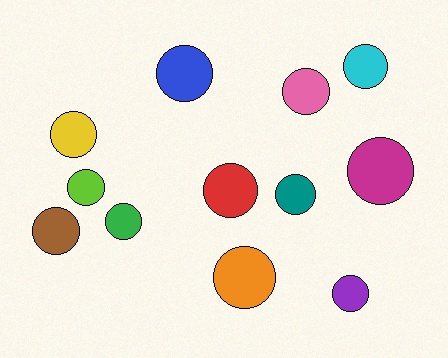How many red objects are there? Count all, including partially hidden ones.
There is 1 red object.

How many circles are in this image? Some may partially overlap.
There are 12 circles.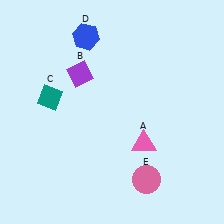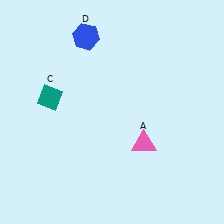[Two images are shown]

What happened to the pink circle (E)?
The pink circle (E) was removed in Image 2. It was in the bottom-right area of Image 1.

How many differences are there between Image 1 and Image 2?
There are 2 differences between the two images.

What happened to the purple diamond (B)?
The purple diamond (B) was removed in Image 2. It was in the top-left area of Image 1.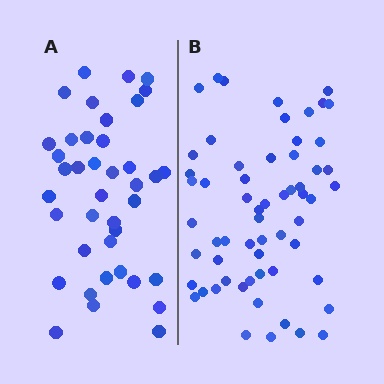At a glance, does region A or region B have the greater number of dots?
Region B (the right region) has more dots.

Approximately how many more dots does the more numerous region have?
Region B has approximately 20 more dots than region A.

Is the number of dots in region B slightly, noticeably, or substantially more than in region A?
Region B has substantially more. The ratio is roughly 1.5 to 1.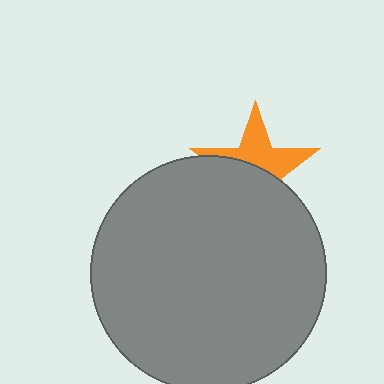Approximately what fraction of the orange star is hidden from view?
Roughly 53% of the orange star is hidden behind the gray circle.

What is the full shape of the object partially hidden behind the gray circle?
The partially hidden object is an orange star.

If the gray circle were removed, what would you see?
You would see the complete orange star.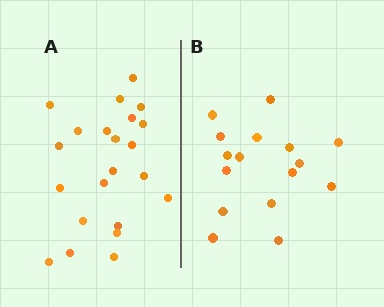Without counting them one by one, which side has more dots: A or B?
Region A (the left region) has more dots.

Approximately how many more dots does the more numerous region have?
Region A has about 6 more dots than region B.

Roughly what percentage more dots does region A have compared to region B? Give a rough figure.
About 40% more.